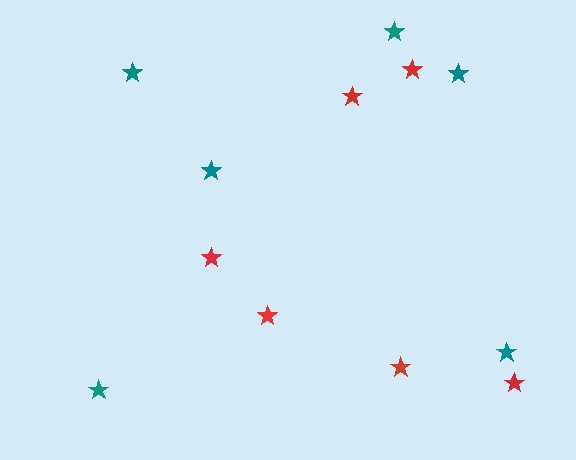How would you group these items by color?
There are 2 groups: one group of red stars (6) and one group of teal stars (6).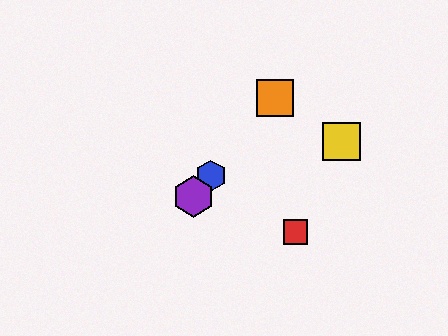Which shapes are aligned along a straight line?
The blue hexagon, the green triangle, the purple hexagon, the orange square are aligned along a straight line.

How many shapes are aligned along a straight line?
4 shapes (the blue hexagon, the green triangle, the purple hexagon, the orange square) are aligned along a straight line.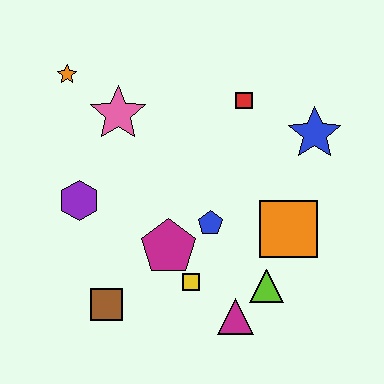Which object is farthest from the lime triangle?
The orange star is farthest from the lime triangle.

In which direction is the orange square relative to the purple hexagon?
The orange square is to the right of the purple hexagon.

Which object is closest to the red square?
The blue star is closest to the red square.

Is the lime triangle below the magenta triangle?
No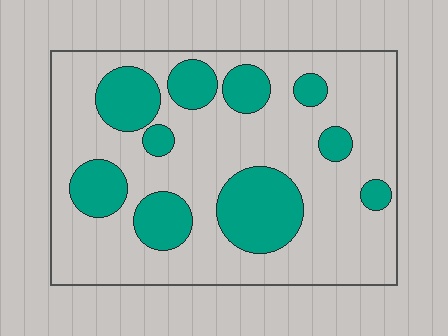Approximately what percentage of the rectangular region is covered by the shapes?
Approximately 25%.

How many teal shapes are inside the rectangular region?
10.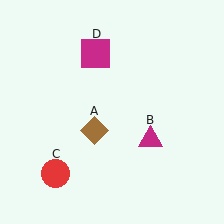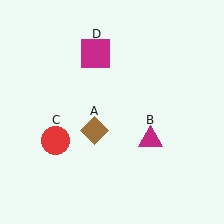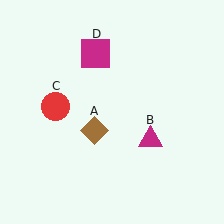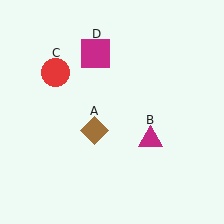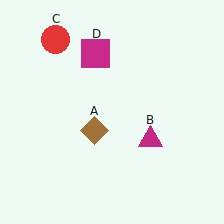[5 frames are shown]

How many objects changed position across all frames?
1 object changed position: red circle (object C).